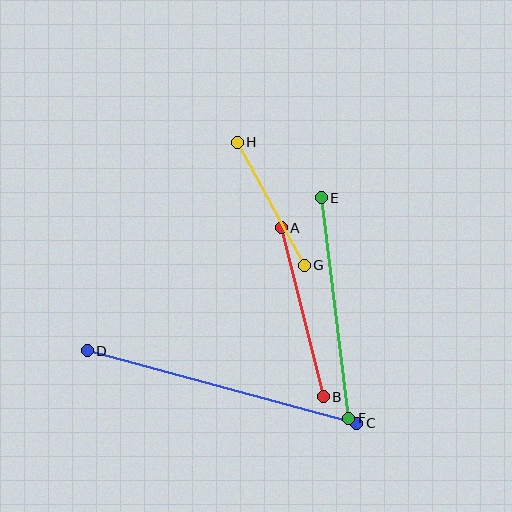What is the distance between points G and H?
The distance is approximately 141 pixels.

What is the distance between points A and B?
The distance is approximately 174 pixels.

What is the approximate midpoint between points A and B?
The midpoint is at approximately (302, 312) pixels.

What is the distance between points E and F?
The distance is approximately 222 pixels.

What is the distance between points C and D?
The distance is approximately 279 pixels.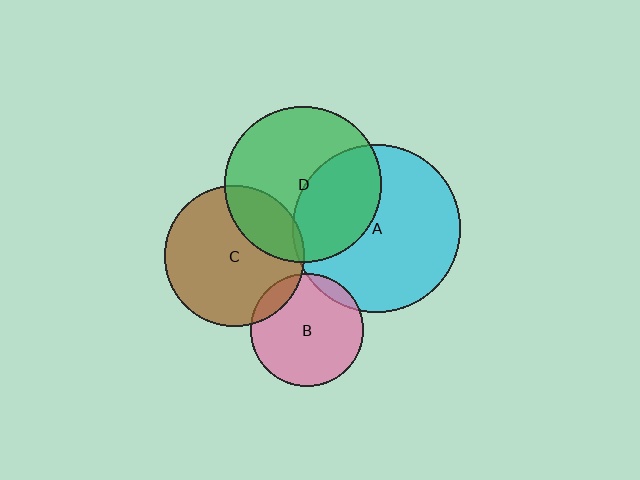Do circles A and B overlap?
Yes.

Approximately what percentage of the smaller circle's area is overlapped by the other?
Approximately 10%.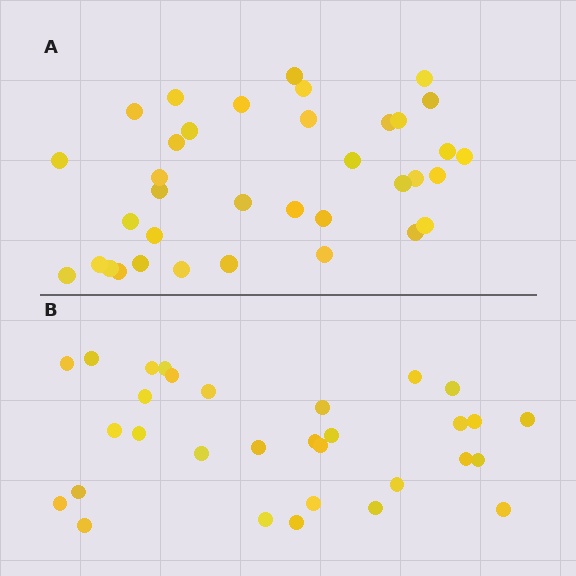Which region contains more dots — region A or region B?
Region A (the top region) has more dots.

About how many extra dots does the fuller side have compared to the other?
Region A has about 5 more dots than region B.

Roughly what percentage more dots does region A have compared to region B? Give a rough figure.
About 15% more.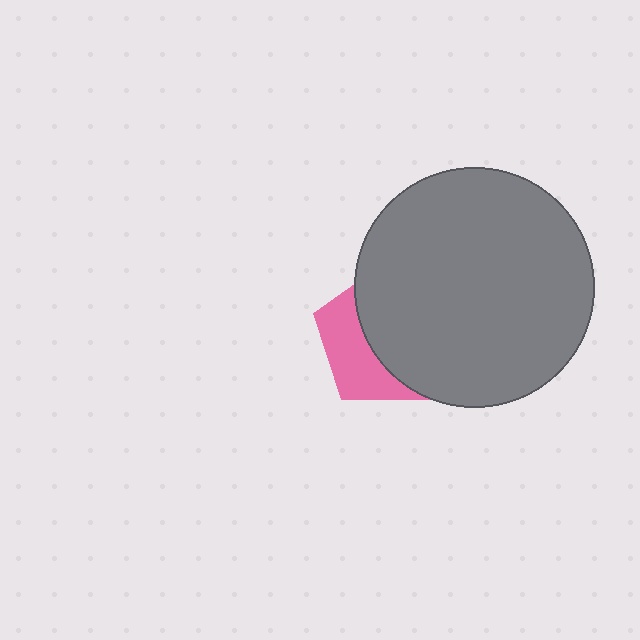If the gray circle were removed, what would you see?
You would see the complete pink pentagon.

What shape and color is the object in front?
The object in front is a gray circle.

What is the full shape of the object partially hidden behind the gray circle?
The partially hidden object is a pink pentagon.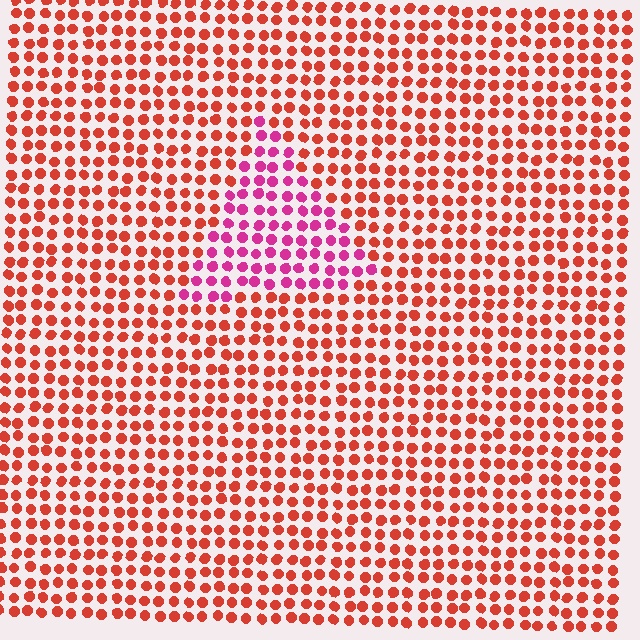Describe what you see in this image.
The image is filled with small red elements in a uniform arrangement. A triangle-shaped region is visible where the elements are tinted to a slightly different hue, forming a subtle color boundary.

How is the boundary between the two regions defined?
The boundary is defined purely by a slight shift in hue (about 43 degrees). Spacing, size, and orientation are identical on both sides.